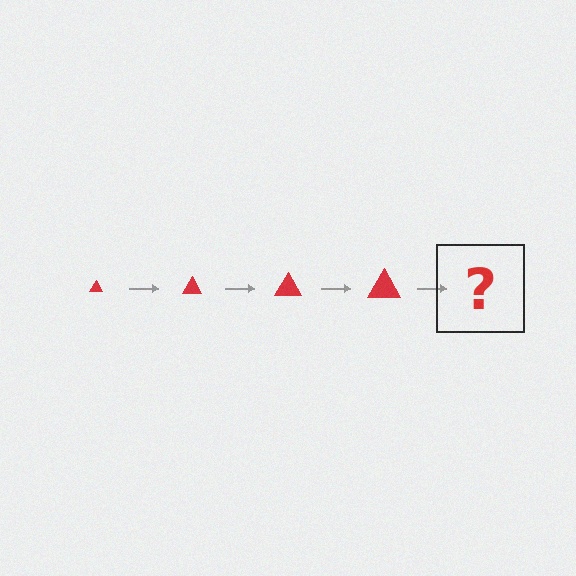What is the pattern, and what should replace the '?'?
The pattern is that the triangle gets progressively larger each step. The '?' should be a red triangle, larger than the previous one.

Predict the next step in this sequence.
The next step is a red triangle, larger than the previous one.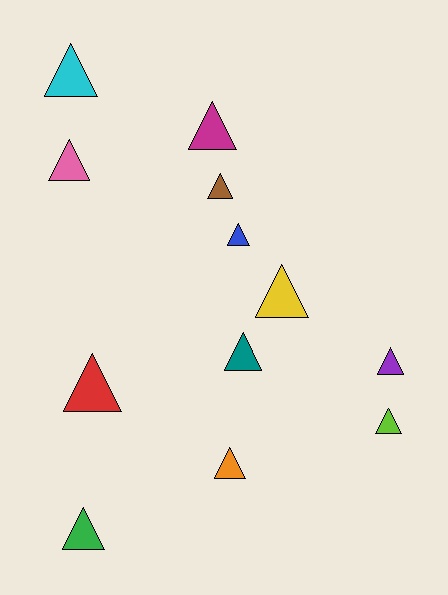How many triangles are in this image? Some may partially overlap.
There are 12 triangles.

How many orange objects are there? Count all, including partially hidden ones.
There is 1 orange object.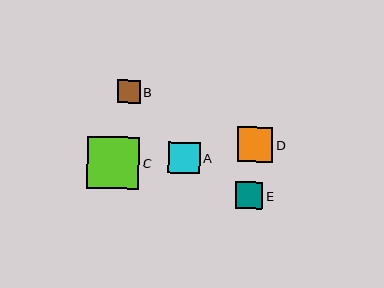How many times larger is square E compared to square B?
Square E is approximately 1.2 times the size of square B.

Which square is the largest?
Square C is the largest with a size of approximately 52 pixels.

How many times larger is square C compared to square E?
Square C is approximately 1.9 times the size of square E.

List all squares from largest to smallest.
From largest to smallest: C, D, A, E, B.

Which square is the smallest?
Square B is the smallest with a size of approximately 23 pixels.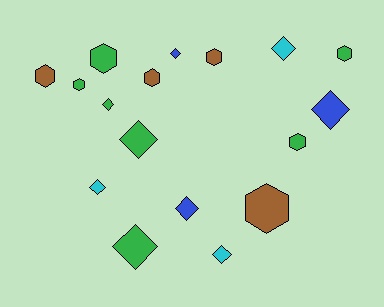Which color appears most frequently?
Green, with 7 objects.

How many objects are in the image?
There are 17 objects.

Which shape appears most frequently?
Diamond, with 9 objects.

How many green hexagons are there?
There are 4 green hexagons.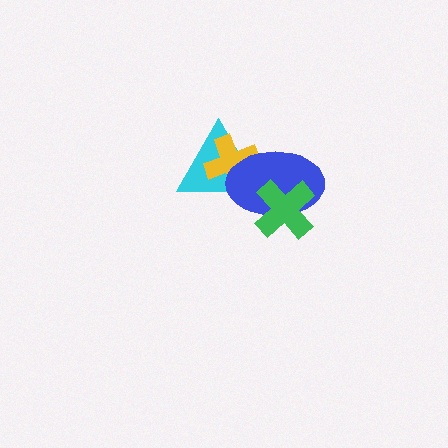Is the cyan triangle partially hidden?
Yes, it is partially covered by another shape.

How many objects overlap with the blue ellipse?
3 objects overlap with the blue ellipse.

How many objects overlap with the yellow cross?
2 objects overlap with the yellow cross.